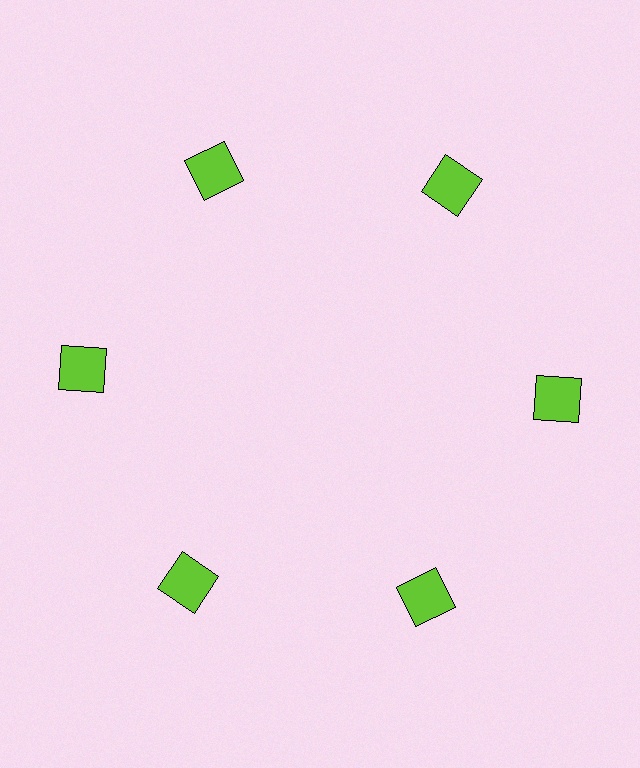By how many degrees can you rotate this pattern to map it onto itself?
The pattern maps onto itself every 60 degrees of rotation.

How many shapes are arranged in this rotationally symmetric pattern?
There are 6 shapes, arranged in 6 groups of 1.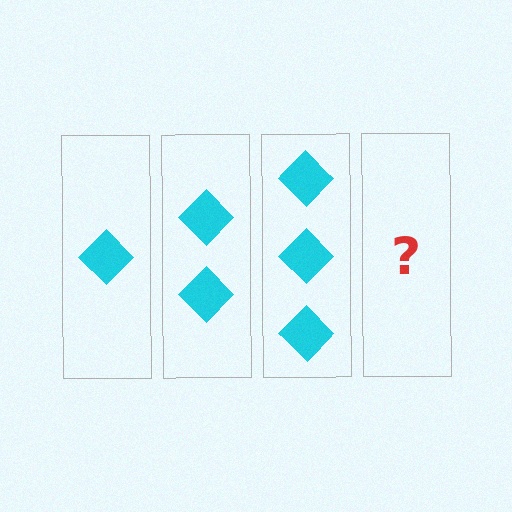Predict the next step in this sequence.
The next step is 4 diamonds.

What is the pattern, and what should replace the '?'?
The pattern is that each step adds one more diamond. The '?' should be 4 diamonds.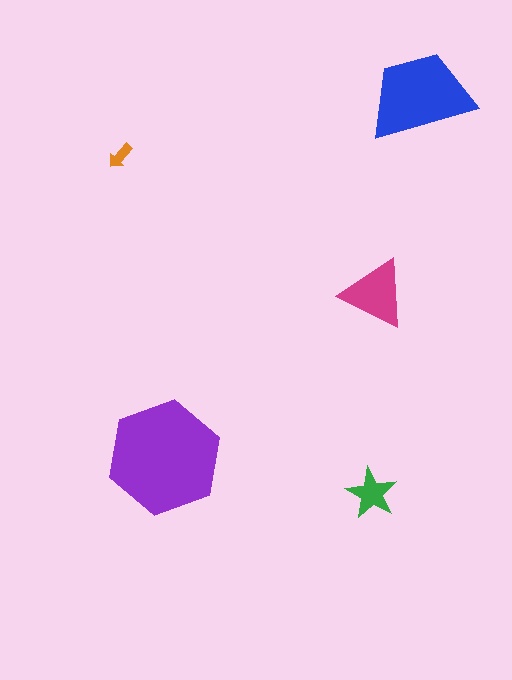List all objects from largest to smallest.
The purple hexagon, the blue trapezoid, the magenta triangle, the green star, the orange arrow.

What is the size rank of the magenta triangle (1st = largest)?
3rd.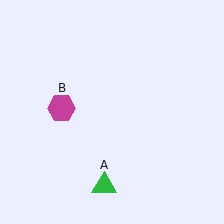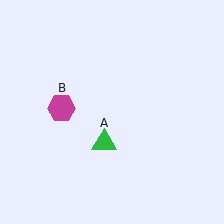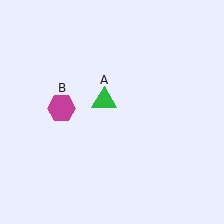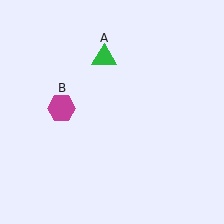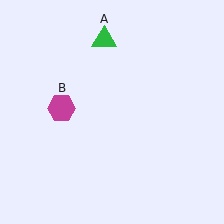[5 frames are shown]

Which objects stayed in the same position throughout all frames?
Magenta hexagon (object B) remained stationary.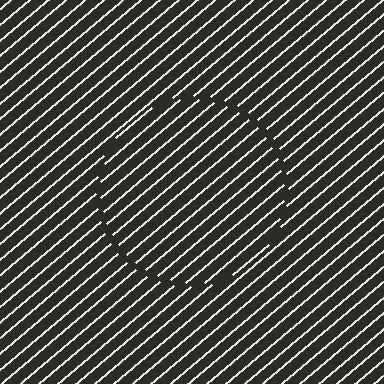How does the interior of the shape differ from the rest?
The interior of the shape contains the same grating, shifted by half a period — the contour is defined by the phase discontinuity where line-ends from the inner and outer gratings abut.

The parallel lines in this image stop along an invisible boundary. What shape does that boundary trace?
An illusory circle. The interior of the shape contains the same grating, shifted by half a period — the contour is defined by the phase discontinuity where line-ends from the inner and outer gratings abut.